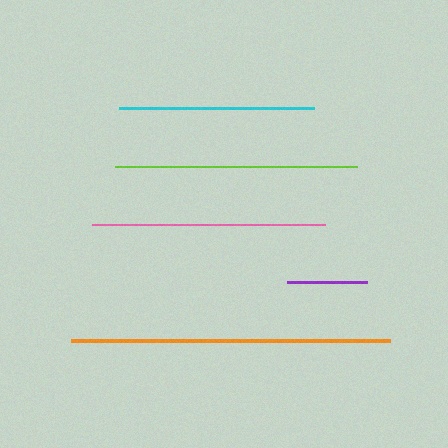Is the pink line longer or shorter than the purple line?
The pink line is longer than the purple line.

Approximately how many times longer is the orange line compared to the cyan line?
The orange line is approximately 1.6 times the length of the cyan line.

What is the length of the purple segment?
The purple segment is approximately 81 pixels long.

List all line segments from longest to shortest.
From longest to shortest: orange, lime, pink, cyan, purple.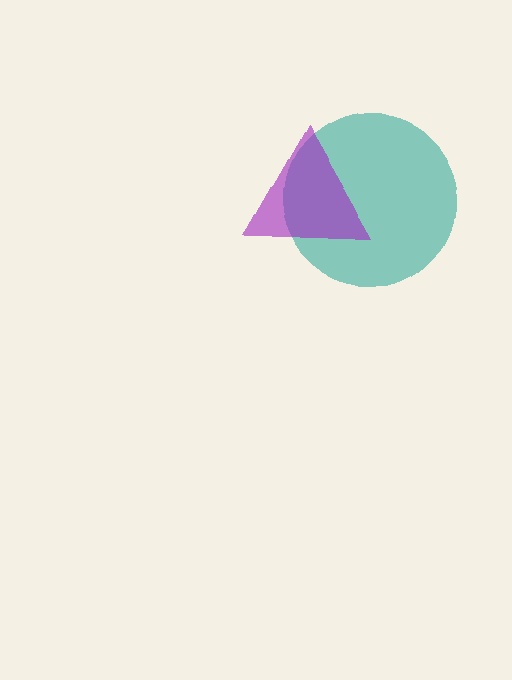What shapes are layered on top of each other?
The layered shapes are: a teal circle, a purple triangle.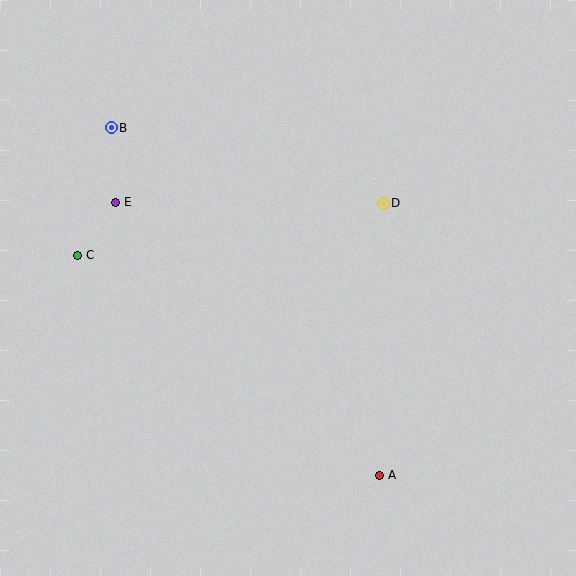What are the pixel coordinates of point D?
Point D is at (383, 203).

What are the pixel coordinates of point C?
Point C is at (78, 255).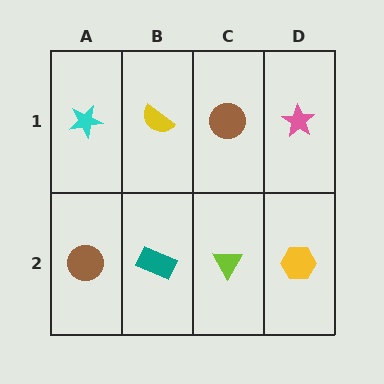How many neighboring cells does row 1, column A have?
2.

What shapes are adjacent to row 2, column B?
A yellow semicircle (row 1, column B), a brown circle (row 2, column A), a lime triangle (row 2, column C).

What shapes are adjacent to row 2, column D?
A pink star (row 1, column D), a lime triangle (row 2, column C).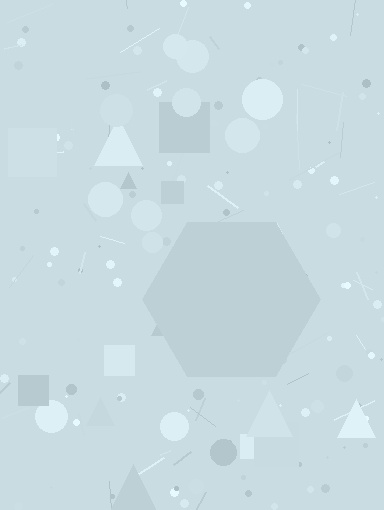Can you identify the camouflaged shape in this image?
The camouflaged shape is a hexagon.